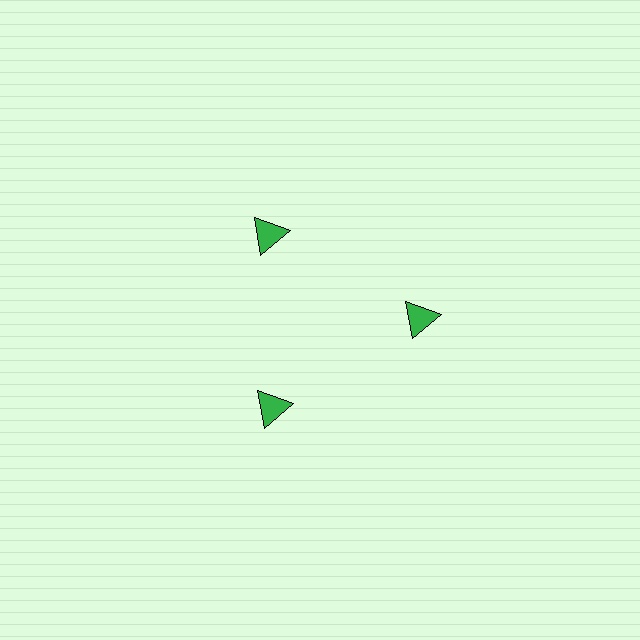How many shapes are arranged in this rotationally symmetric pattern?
There are 3 shapes, arranged in 3 groups of 1.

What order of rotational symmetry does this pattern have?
This pattern has 3-fold rotational symmetry.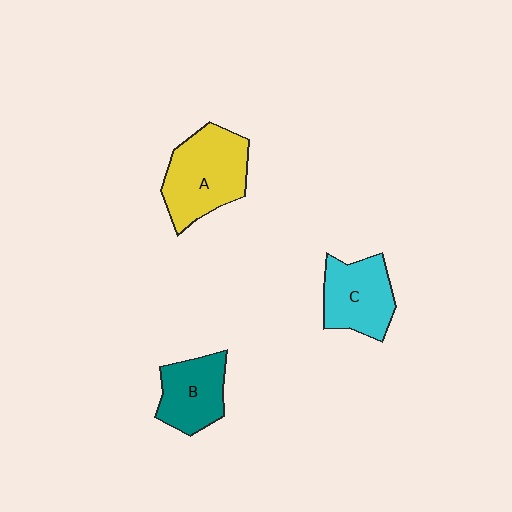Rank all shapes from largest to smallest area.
From largest to smallest: A (yellow), C (cyan), B (teal).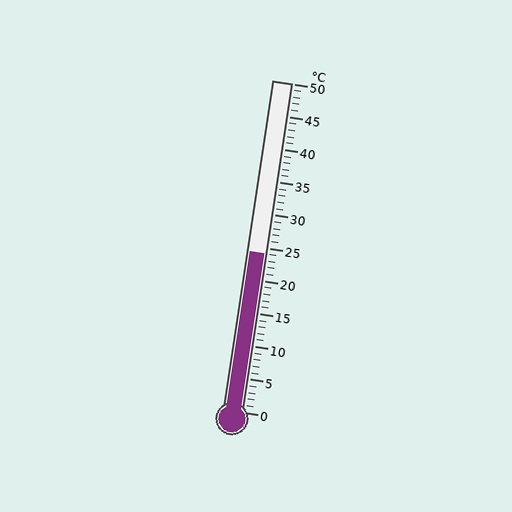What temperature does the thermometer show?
The thermometer shows approximately 24°C.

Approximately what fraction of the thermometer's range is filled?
The thermometer is filled to approximately 50% of its range.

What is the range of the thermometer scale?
The thermometer scale ranges from 0°C to 50°C.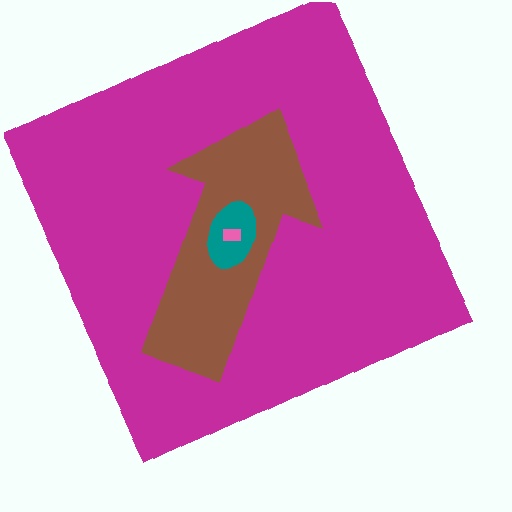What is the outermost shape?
The magenta square.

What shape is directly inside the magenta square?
The brown arrow.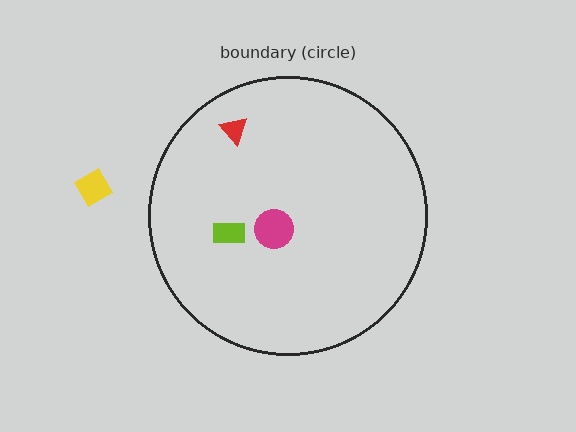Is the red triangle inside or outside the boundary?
Inside.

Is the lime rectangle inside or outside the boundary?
Inside.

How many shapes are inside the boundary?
3 inside, 1 outside.